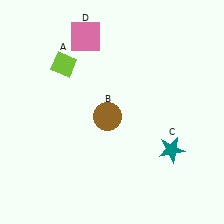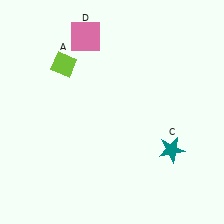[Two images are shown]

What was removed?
The brown circle (B) was removed in Image 2.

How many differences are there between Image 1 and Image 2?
There is 1 difference between the two images.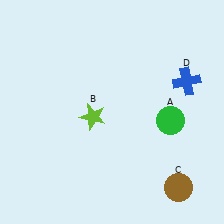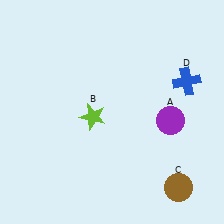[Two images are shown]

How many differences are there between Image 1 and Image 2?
There is 1 difference between the two images.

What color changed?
The circle (A) changed from green in Image 1 to purple in Image 2.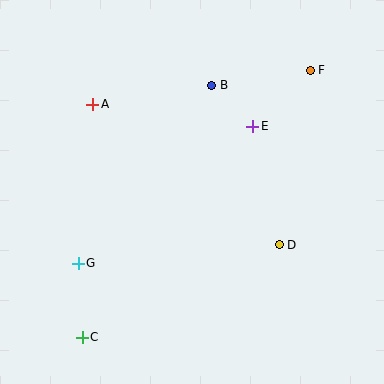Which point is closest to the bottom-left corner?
Point C is closest to the bottom-left corner.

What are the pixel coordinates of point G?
Point G is at (78, 263).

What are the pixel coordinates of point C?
Point C is at (82, 337).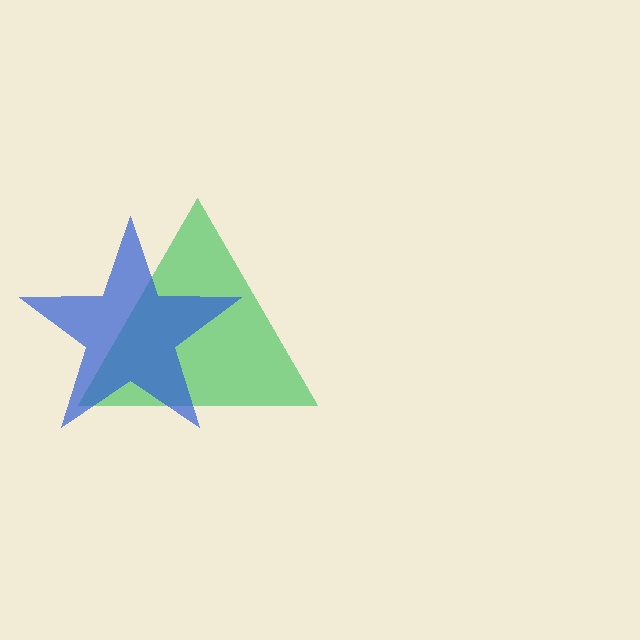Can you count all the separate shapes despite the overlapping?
Yes, there are 2 separate shapes.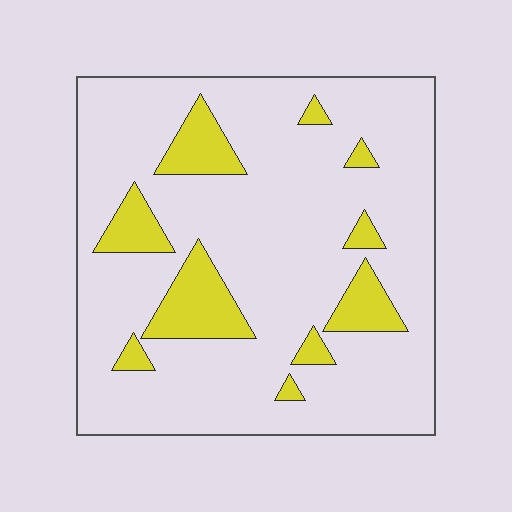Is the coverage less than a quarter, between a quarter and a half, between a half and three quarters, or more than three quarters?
Less than a quarter.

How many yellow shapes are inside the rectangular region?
10.